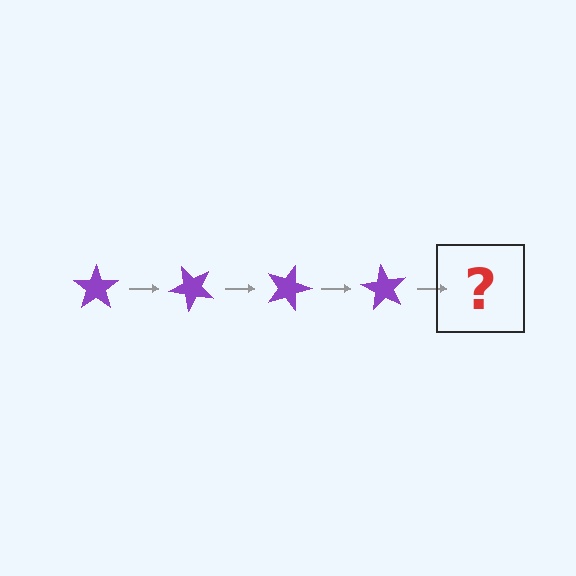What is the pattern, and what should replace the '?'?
The pattern is that the star rotates 45 degrees each step. The '?' should be a purple star rotated 180 degrees.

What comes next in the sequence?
The next element should be a purple star rotated 180 degrees.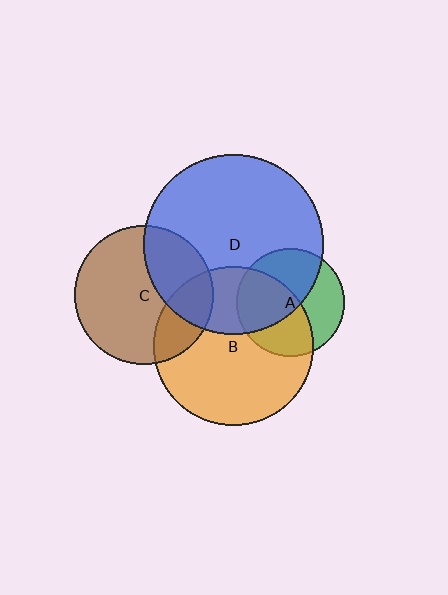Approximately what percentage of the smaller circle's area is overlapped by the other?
Approximately 30%.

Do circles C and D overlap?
Yes.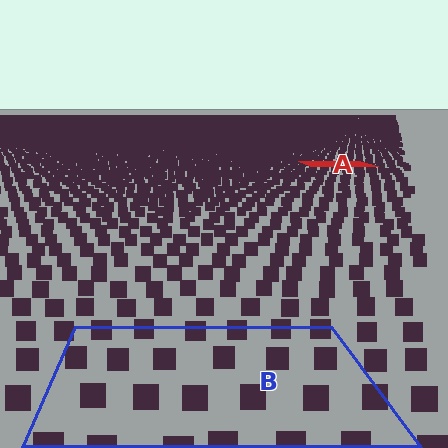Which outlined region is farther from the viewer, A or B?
Region A is farther from the viewer — the texture elements inside it appear smaller and more densely packed.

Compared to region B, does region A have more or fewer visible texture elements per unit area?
Region A has more texture elements per unit area — they are packed more densely because it is farther away.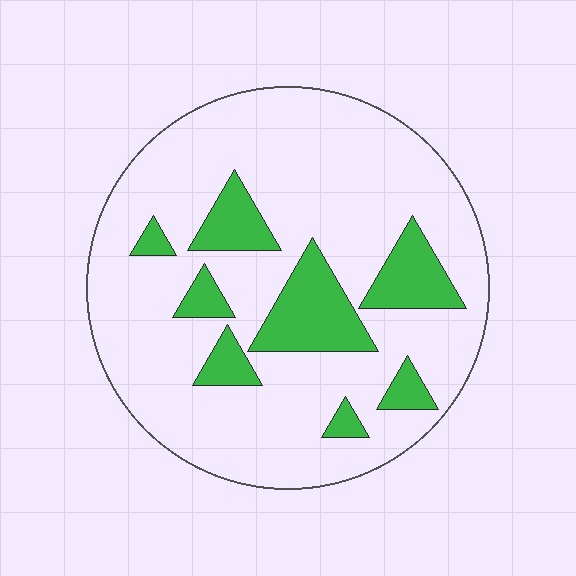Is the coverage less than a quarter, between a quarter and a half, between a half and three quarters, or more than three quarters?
Less than a quarter.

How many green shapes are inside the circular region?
8.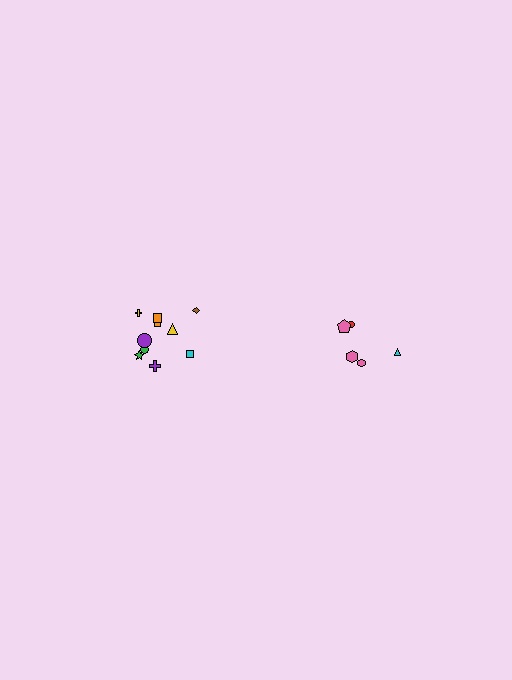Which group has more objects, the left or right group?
The left group.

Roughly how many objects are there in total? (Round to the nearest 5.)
Roughly 15 objects in total.